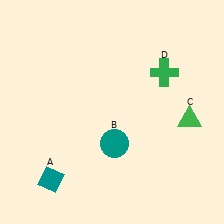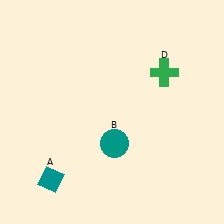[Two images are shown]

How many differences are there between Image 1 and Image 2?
There is 1 difference between the two images.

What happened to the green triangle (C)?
The green triangle (C) was removed in Image 2. It was in the bottom-right area of Image 1.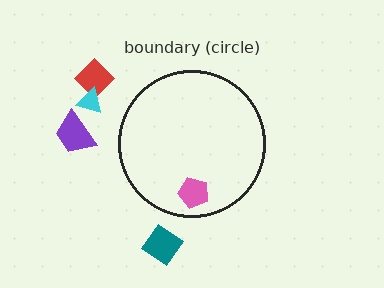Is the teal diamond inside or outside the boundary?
Outside.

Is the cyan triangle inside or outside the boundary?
Outside.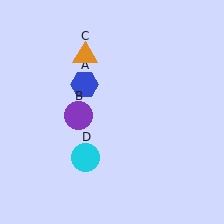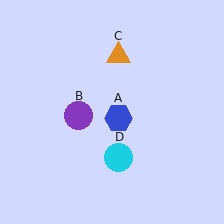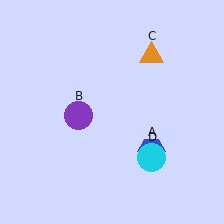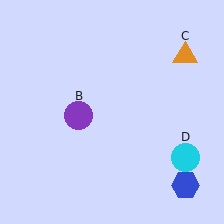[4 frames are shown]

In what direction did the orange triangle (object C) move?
The orange triangle (object C) moved right.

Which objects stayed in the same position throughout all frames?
Purple circle (object B) remained stationary.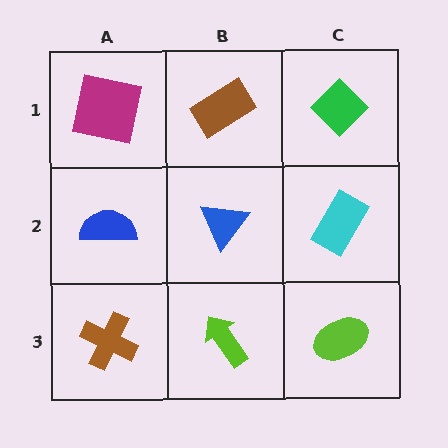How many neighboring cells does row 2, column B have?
4.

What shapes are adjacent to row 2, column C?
A green diamond (row 1, column C), a lime ellipse (row 3, column C), a blue triangle (row 2, column B).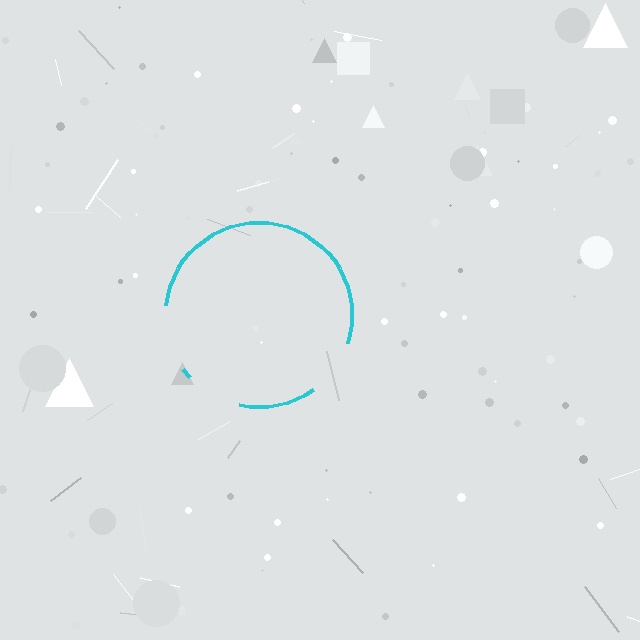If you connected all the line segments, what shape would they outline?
They would outline a circle.